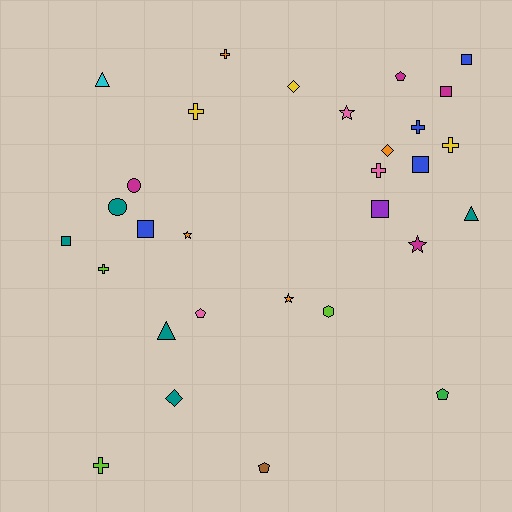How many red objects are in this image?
There are no red objects.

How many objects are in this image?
There are 30 objects.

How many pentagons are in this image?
There are 4 pentagons.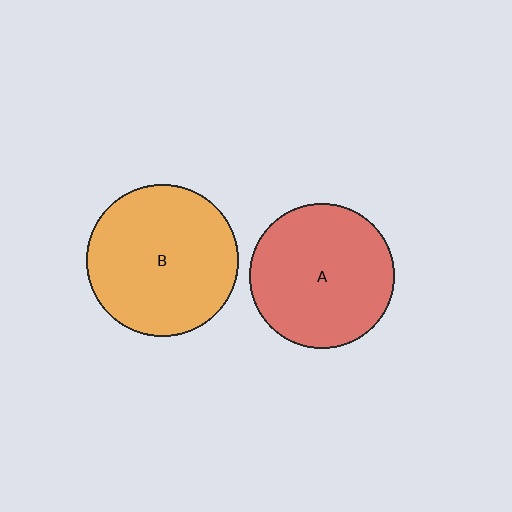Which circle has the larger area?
Circle B (orange).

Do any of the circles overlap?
No, none of the circles overlap.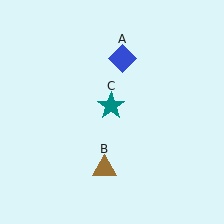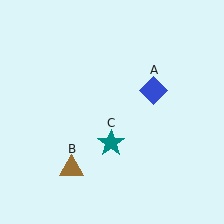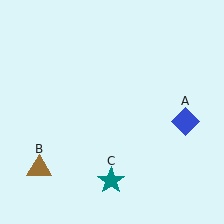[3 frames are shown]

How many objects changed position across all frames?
3 objects changed position: blue diamond (object A), brown triangle (object B), teal star (object C).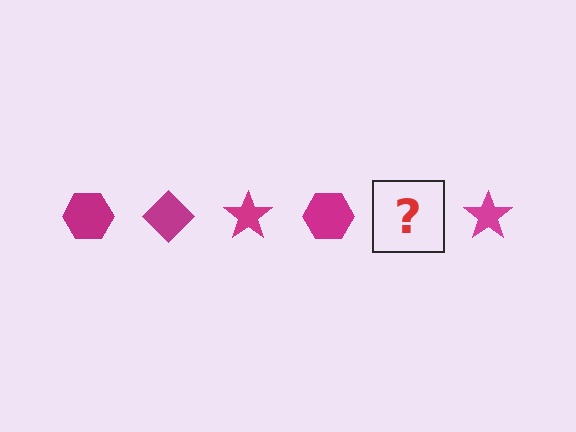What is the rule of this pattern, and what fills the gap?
The rule is that the pattern cycles through hexagon, diamond, star shapes in magenta. The gap should be filled with a magenta diamond.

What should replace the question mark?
The question mark should be replaced with a magenta diamond.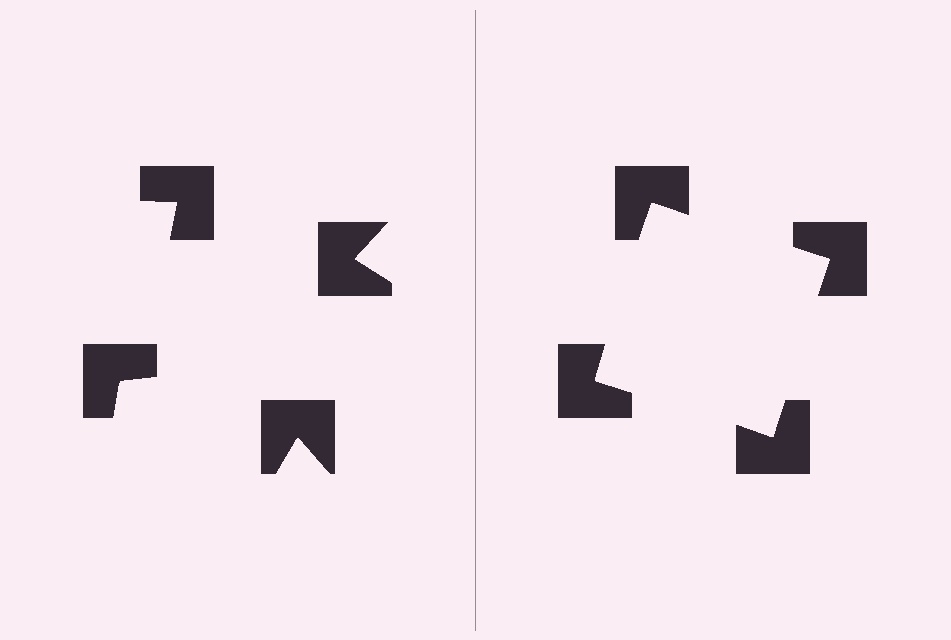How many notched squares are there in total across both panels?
8 — 4 on each side.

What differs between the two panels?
The notched squares are positioned identically on both sides; only the wedge orientations differ. On the right they align to a square; on the left they are misaligned.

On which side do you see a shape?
An illusory square appears on the right side. On the left side the wedge cuts are rotated, so no coherent shape forms.